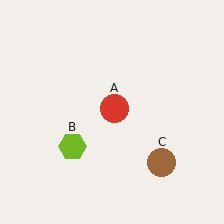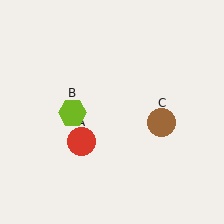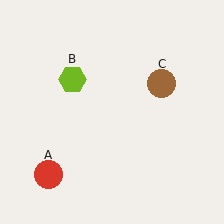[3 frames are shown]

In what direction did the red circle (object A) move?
The red circle (object A) moved down and to the left.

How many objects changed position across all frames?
3 objects changed position: red circle (object A), lime hexagon (object B), brown circle (object C).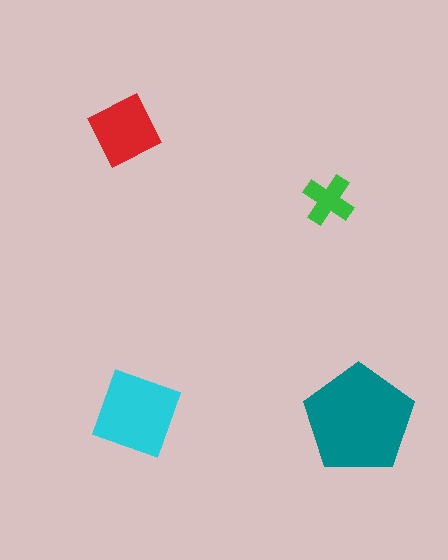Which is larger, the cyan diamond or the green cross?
The cyan diamond.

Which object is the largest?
The teal pentagon.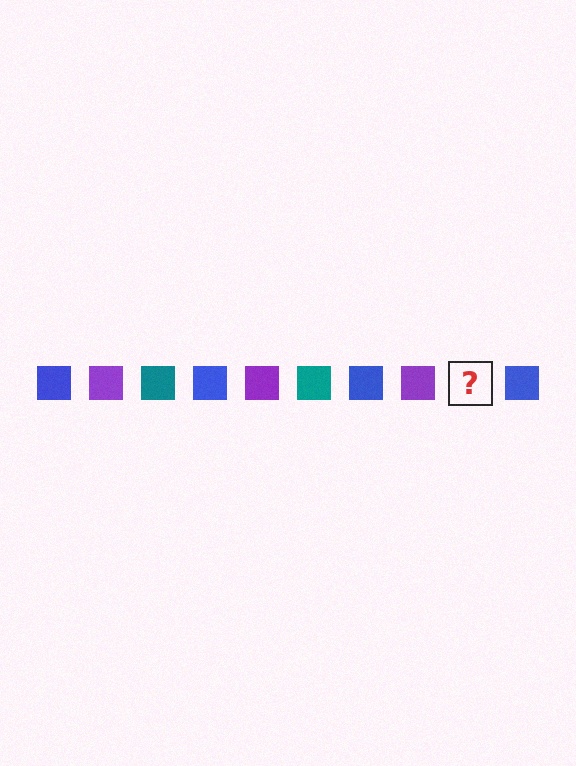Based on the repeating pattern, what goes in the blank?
The blank should be a teal square.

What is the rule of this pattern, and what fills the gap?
The rule is that the pattern cycles through blue, purple, teal squares. The gap should be filled with a teal square.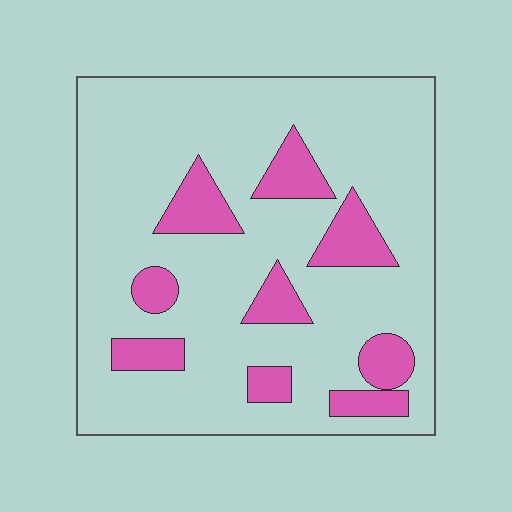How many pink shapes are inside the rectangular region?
9.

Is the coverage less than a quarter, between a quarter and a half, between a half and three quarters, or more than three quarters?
Less than a quarter.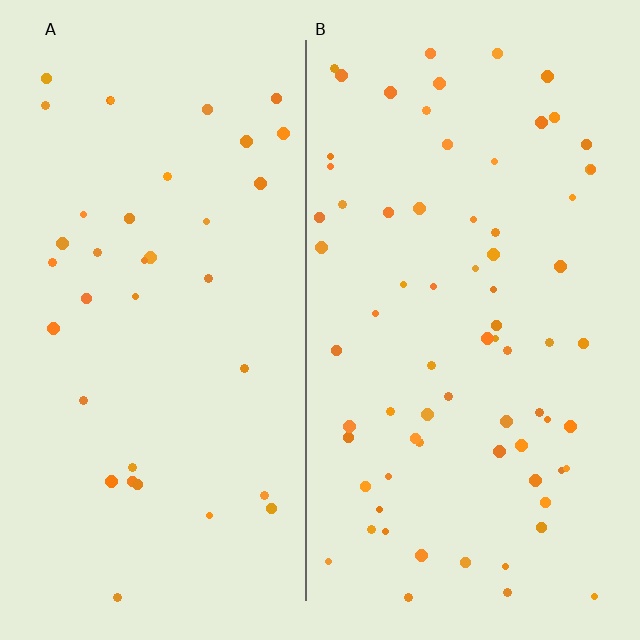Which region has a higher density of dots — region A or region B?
B (the right).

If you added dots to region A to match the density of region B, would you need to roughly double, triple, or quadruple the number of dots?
Approximately double.